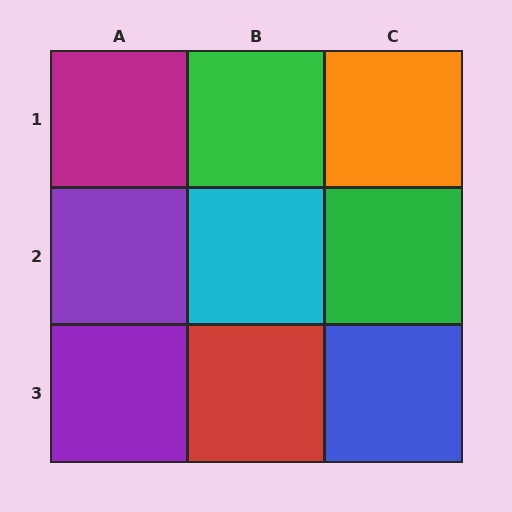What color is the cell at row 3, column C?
Blue.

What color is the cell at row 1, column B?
Green.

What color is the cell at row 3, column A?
Purple.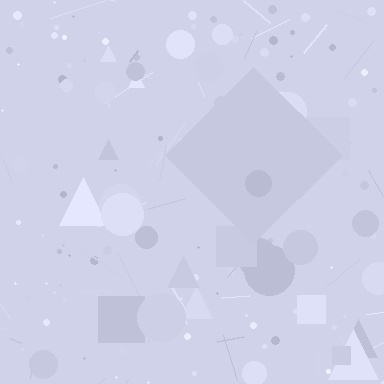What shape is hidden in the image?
A diamond is hidden in the image.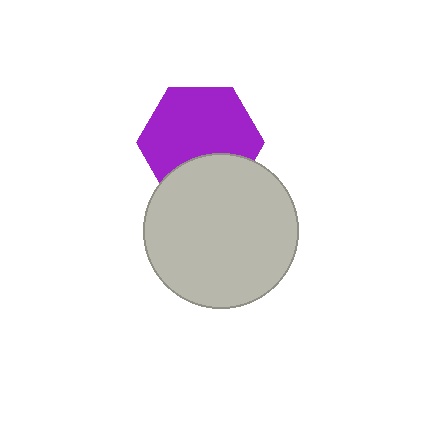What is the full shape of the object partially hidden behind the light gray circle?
The partially hidden object is a purple hexagon.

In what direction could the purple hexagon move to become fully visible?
The purple hexagon could move up. That would shift it out from behind the light gray circle entirely.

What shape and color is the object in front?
The object in front is a light gray circle.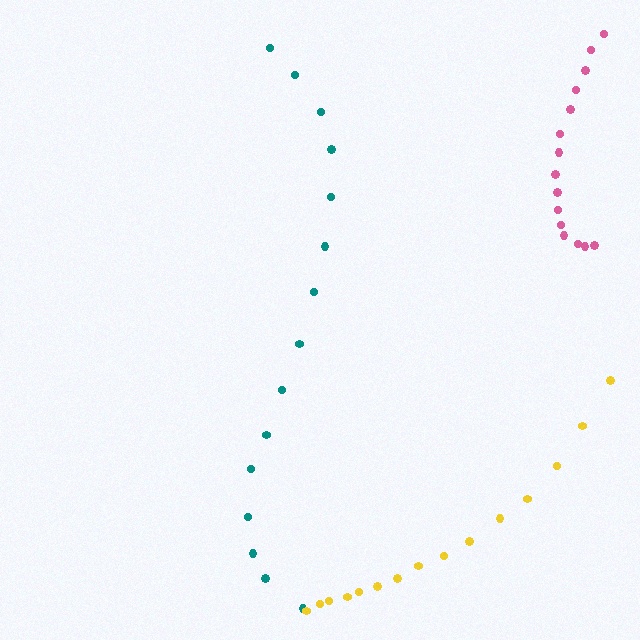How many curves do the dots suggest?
There are 3 distinct paths.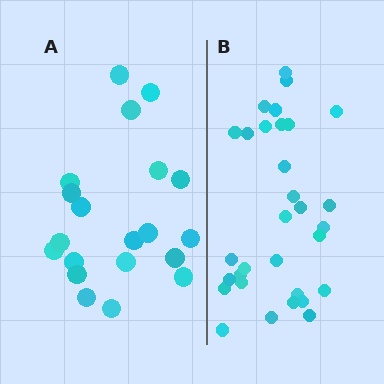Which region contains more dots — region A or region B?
Region B (the right region) has more dots.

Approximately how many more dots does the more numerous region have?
Region B has roughly 12 or so more dots than region A.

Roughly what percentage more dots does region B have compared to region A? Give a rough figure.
About 55% more.